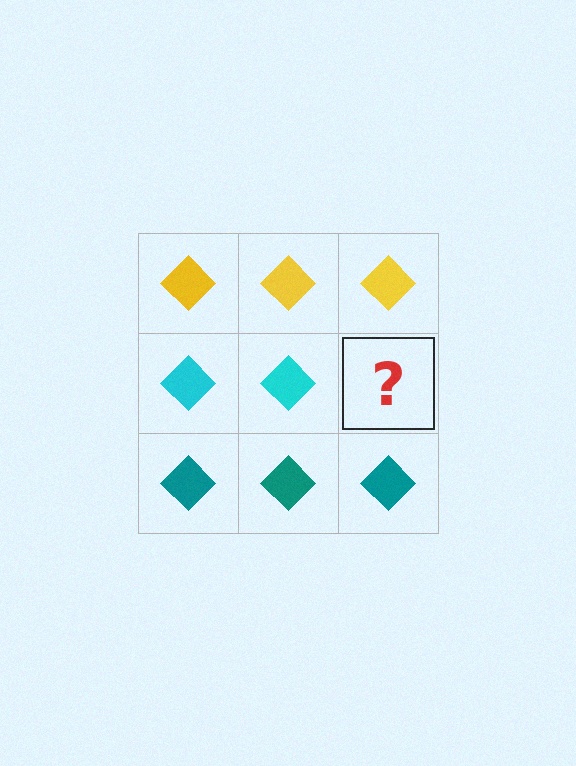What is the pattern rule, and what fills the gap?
The rule is that each row has a consistent color. The gap should be filled with a cyan diamond.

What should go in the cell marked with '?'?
The missing cell should contain a cyan diamond.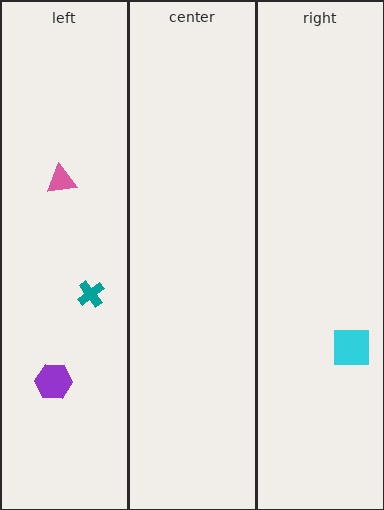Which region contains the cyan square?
The right region.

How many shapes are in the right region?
1.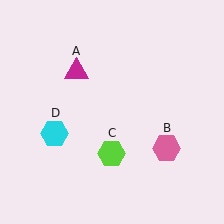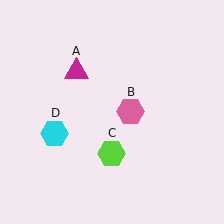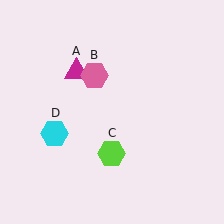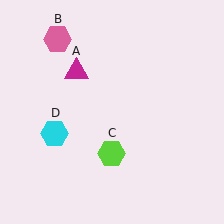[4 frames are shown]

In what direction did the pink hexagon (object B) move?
The pink hexagon (object B) moved up and to the left.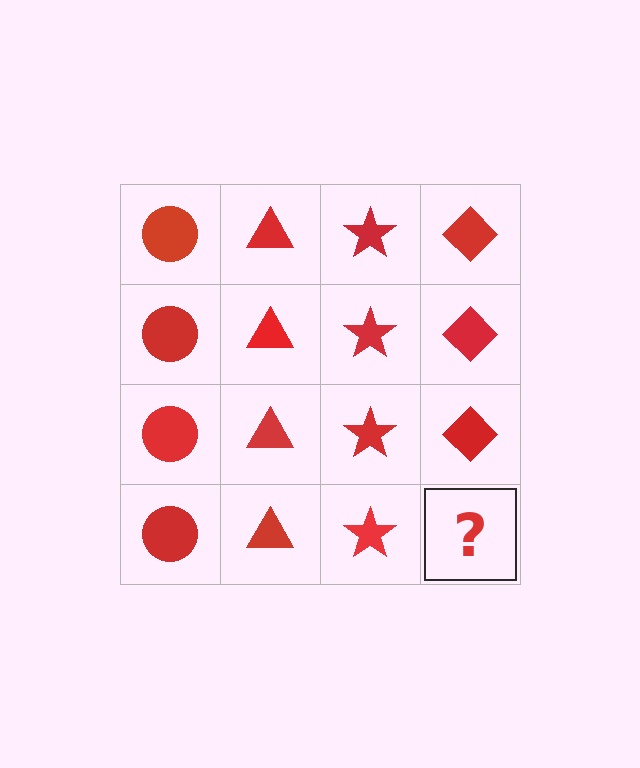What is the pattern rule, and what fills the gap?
The rule is that each column has a consistent shape. The gap should be filled with a red diamond.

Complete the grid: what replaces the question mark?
The question mark should be replaced with a red diamond.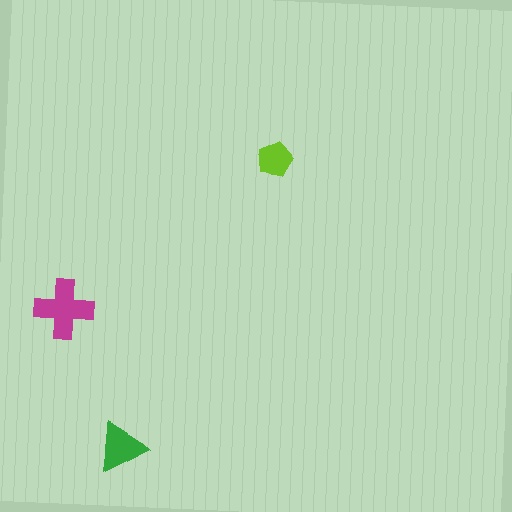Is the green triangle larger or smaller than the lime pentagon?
Larger.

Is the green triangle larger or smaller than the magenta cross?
Smaller.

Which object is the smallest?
The lime pentagon.